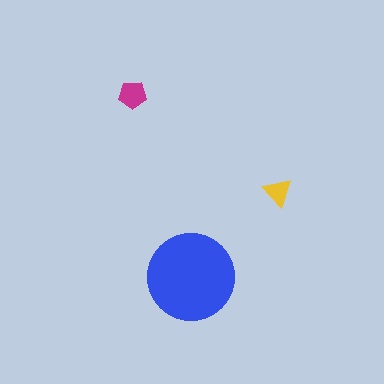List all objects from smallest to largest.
The yellow triangle, the magenta pentagon, the blue circle.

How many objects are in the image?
There are 3 objects in the image.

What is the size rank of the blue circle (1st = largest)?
1st.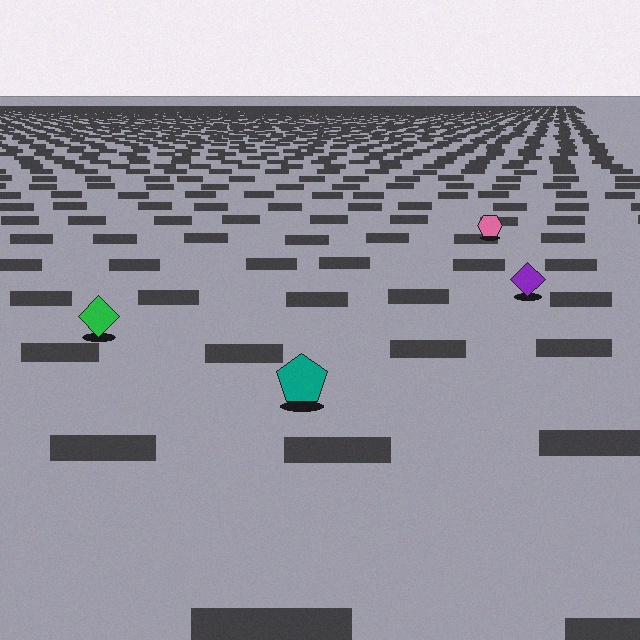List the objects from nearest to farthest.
From nearest to farthest: the teal pentagon, the green diamond, the purple diamond, the pink hexagon.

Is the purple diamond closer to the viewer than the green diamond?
No. The green diamond is closer — you can tell from the texture gradient: the ground texture is coarser near it.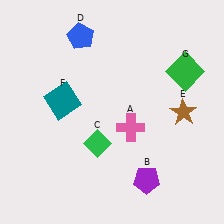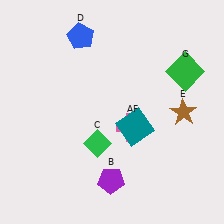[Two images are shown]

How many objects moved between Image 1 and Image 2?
2 objects moved between the two images.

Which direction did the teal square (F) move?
The teal square (F) moved right.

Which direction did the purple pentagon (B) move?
The purple pentagon (B) moved left.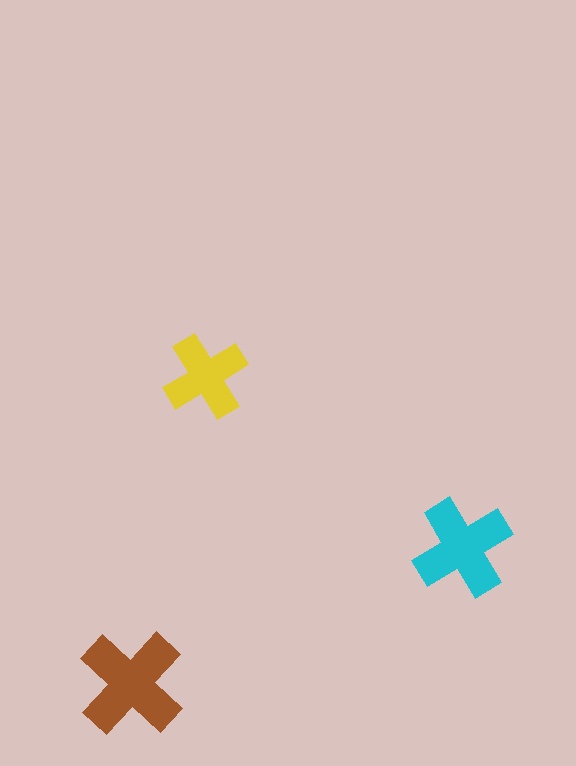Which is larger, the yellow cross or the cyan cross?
The cyan one.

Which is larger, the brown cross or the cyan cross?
The brown one.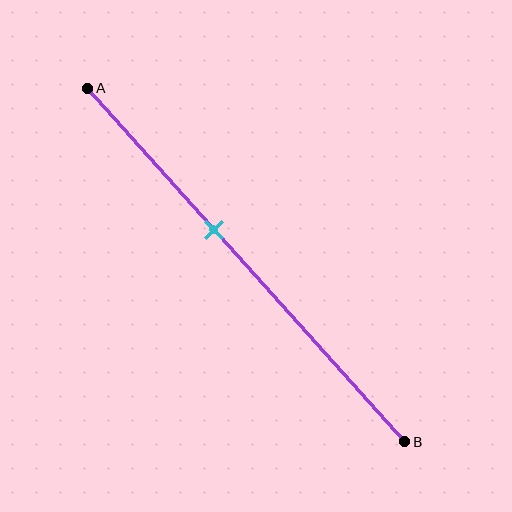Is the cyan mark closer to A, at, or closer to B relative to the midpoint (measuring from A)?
The cyan mark is closer to point A than the midpoint of segment AB.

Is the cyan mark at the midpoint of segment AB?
No, the mark is at about 40% from A, not at the 50% midpoint.